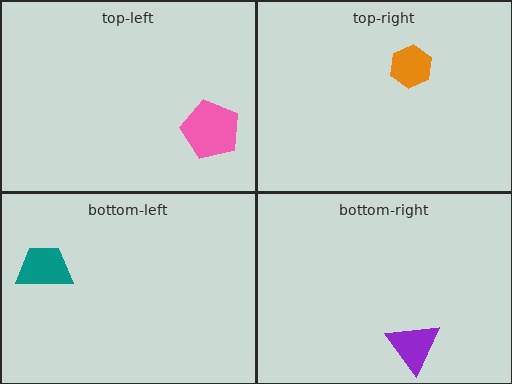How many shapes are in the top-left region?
1.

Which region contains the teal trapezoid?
The bottom-left region.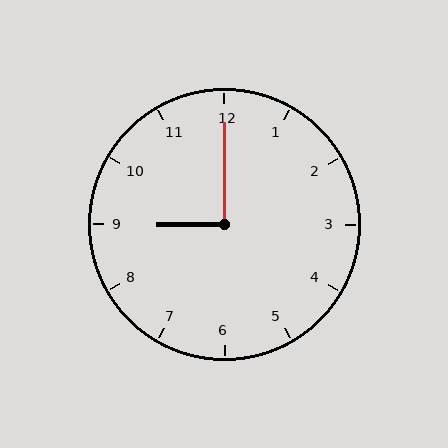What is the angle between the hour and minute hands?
Approximately 90 degrees.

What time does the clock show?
9:00.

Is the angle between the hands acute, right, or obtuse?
It is right.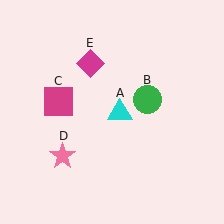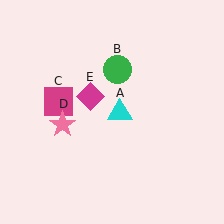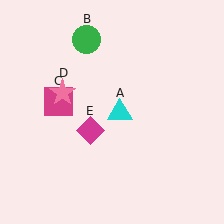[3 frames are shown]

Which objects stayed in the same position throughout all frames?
Cyan triangle (object A) and magenta square (object C) remained stationary.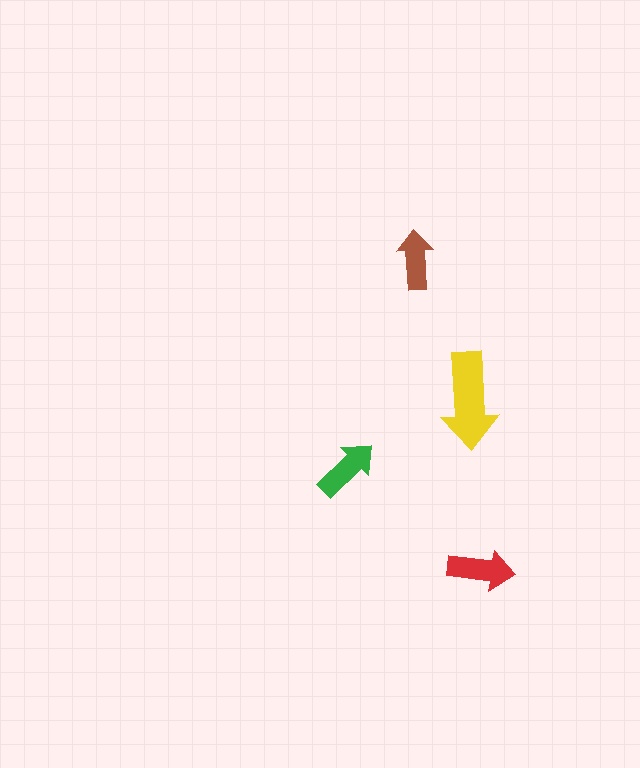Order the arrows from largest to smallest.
the yellow one, the red one, the green one, the brown one.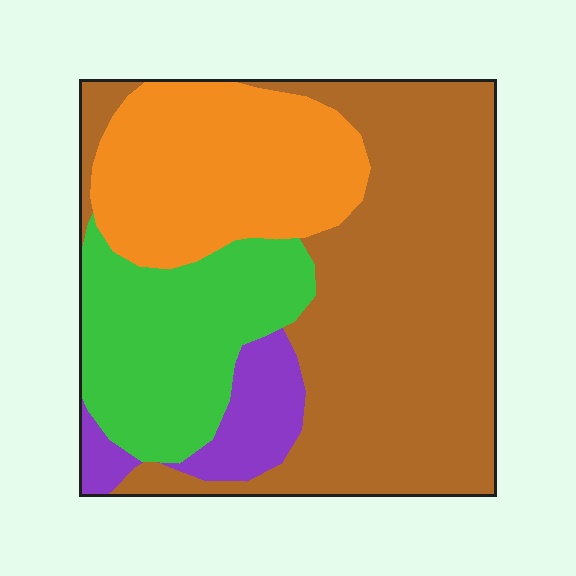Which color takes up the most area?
Brown, at roughly 50%.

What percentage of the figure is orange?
Orange takes up about one quarter (1/4) of the figure.